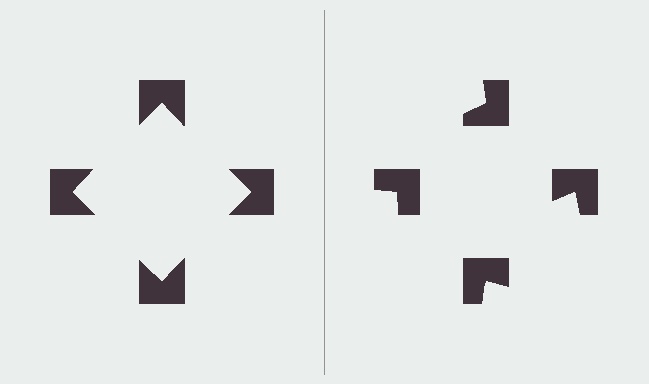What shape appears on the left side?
An illusory square.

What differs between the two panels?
The notched squares are positioned identically on both sides; only the wedge orientations differ. On the left they align to a square; on the right they are misaligned.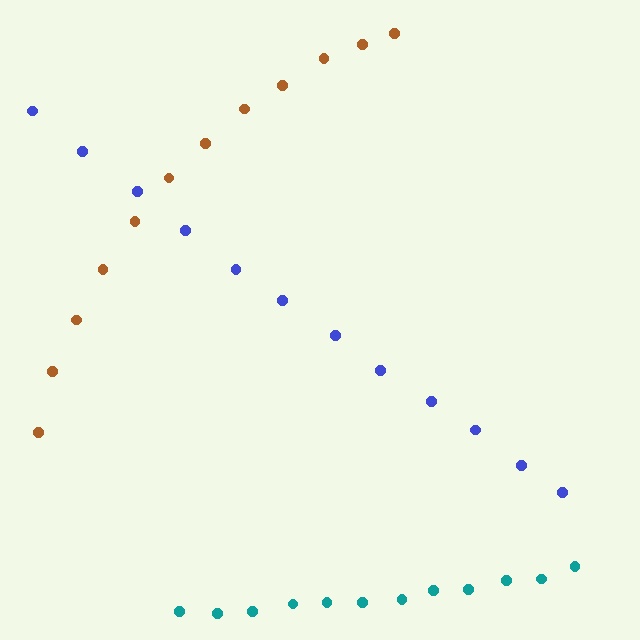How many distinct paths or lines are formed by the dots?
There are 3 distinct paths.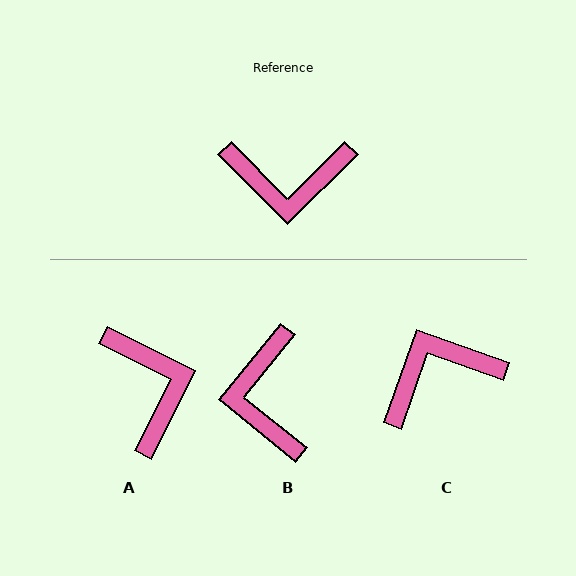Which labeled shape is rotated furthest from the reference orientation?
C, about 154 degrees away.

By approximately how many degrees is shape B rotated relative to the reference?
Approximately 84 degrees clockwise.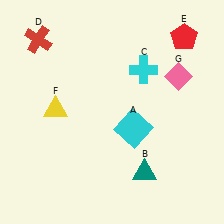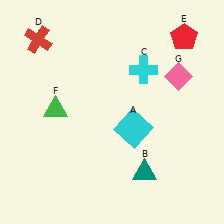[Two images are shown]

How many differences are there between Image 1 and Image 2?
There is 1 difference between the two images.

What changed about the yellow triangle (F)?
In Image 1, F is yellow. In Image 2, it changed to green.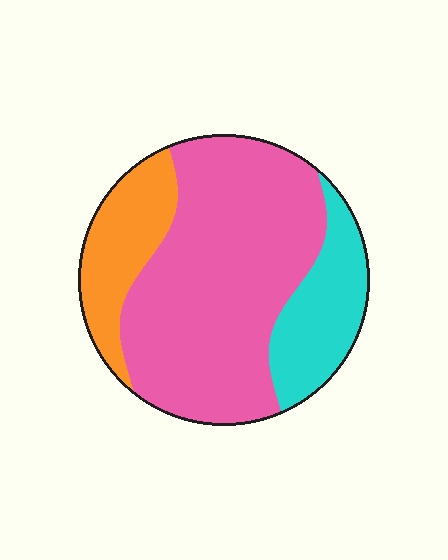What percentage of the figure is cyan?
Cyan takes up about one fifth (1/5) of the figure.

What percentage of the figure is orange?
Orange covers about 20% of the figure.